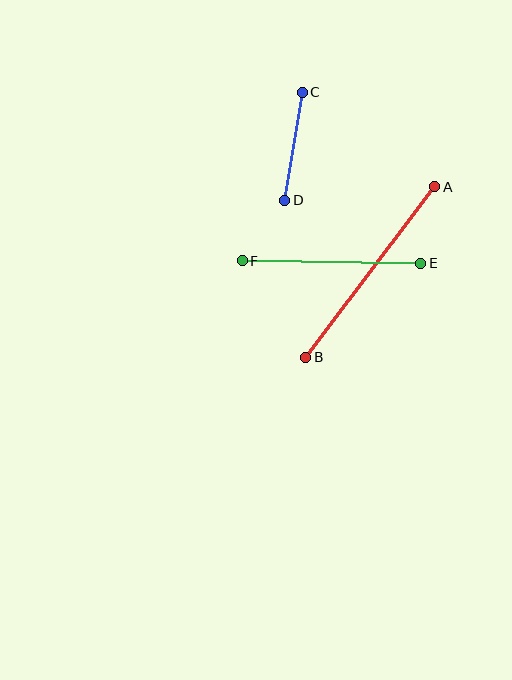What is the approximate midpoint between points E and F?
The midpoint is at approximately (331, 262) pixels.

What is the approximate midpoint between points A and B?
The midpoint is at approximately (370, 272) pixels.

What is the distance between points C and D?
The distance is approximately 109 pixels.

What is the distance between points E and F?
The distance is approximately 178 pixels.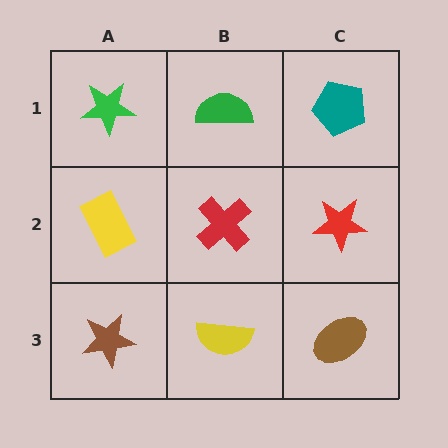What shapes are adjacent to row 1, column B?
A red cross (row 2, column B), a green star (row 1, column A), a teal pentagon (row 1, column C).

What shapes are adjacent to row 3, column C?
A red star (row 2, column C), a yellow semicircle (row 3, column B).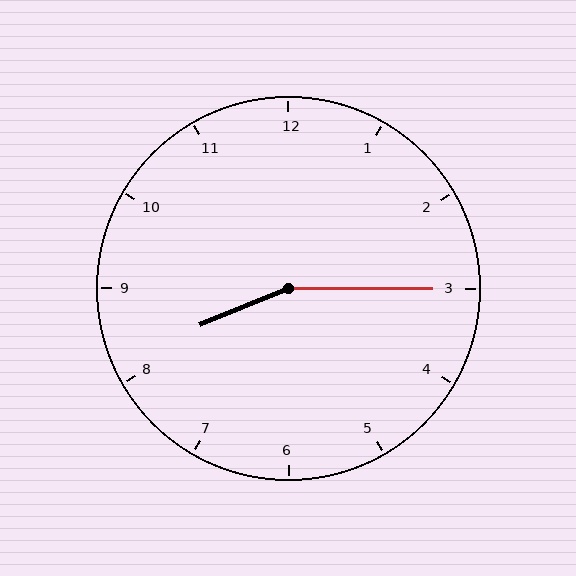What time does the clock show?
8:15.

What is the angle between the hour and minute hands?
Approximately 158 degrees.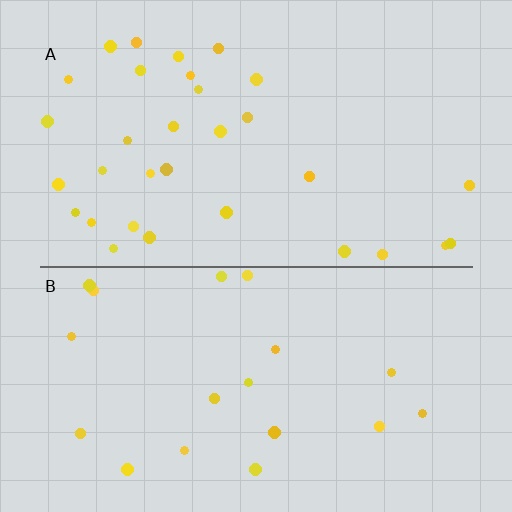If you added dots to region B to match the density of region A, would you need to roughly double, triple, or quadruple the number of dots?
Approximately double.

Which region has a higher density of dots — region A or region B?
A (the top).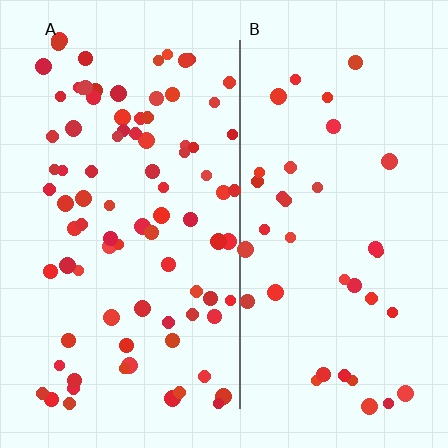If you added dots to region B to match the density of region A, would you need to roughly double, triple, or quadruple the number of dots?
Approximately double.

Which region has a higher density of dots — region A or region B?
A (the left).